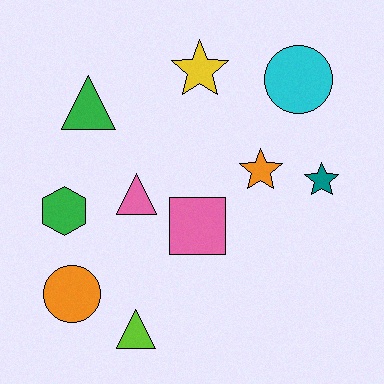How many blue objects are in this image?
There are no blue objects.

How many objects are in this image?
There are 10 objects.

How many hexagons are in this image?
There is 1 hexagon.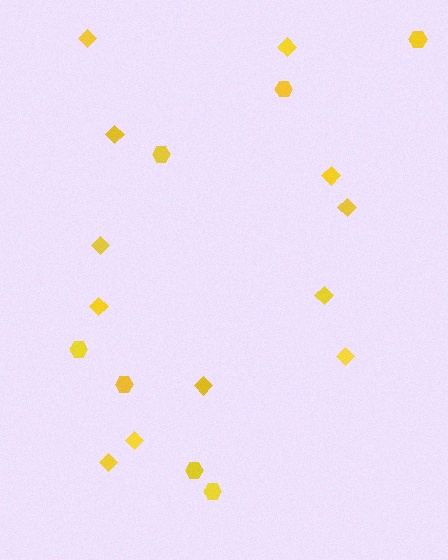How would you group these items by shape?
There are 2 groups: one group of diamonds (12) and one group of hexagons (7).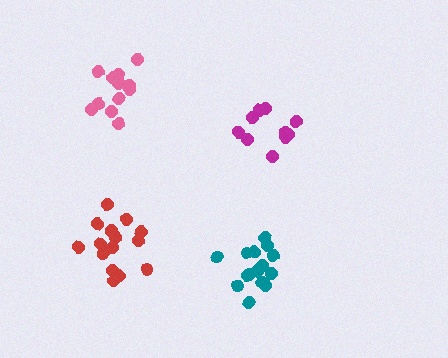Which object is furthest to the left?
The red cluster is leftmost.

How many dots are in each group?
Group 1: 15 dots, Group 2: 10 dots, Group 3: 14 dots, Group 4: 15 dots (54 total).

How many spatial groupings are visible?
There are 4 spatial groupings.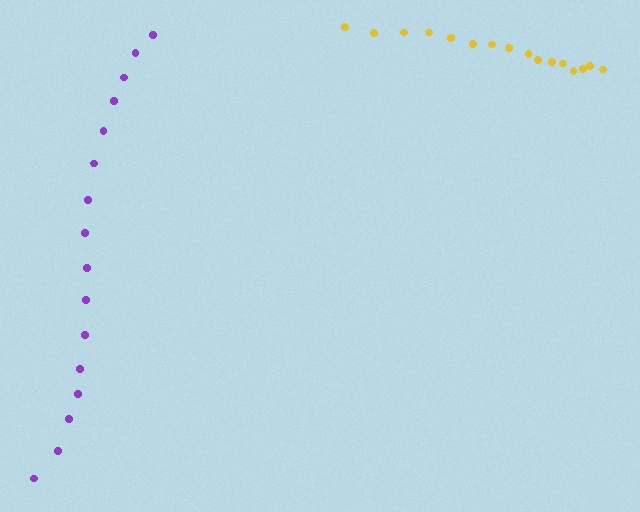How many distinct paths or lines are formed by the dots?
There are 2 distinct paths.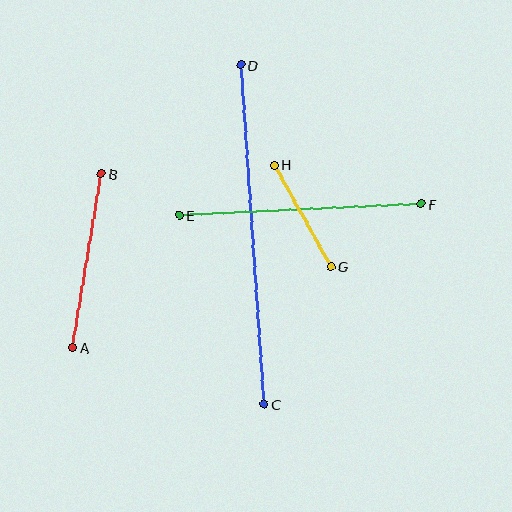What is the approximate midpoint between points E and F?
The midpoint is at approximately (300, 210) pixels.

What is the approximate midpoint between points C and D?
The midpoint is at approximately (252, 235) pixels.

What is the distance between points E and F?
The distance is approximately 242 pixels.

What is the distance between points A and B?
The distance is approximately 176 pixels.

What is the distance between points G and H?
The distance is approximately 116 pixels.